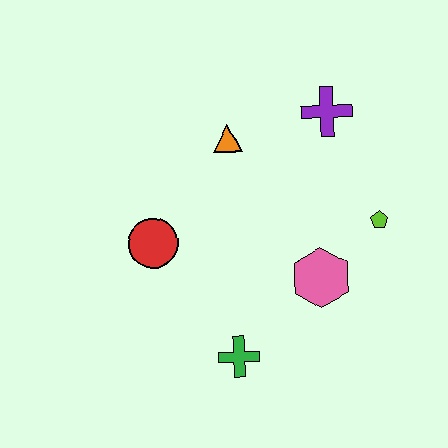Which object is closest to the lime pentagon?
The pink hexagon is closest to the lime pentagon.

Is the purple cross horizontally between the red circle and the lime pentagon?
Yes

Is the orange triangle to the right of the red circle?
Yes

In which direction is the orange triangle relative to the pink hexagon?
The orange triangle is above the pink hexagon.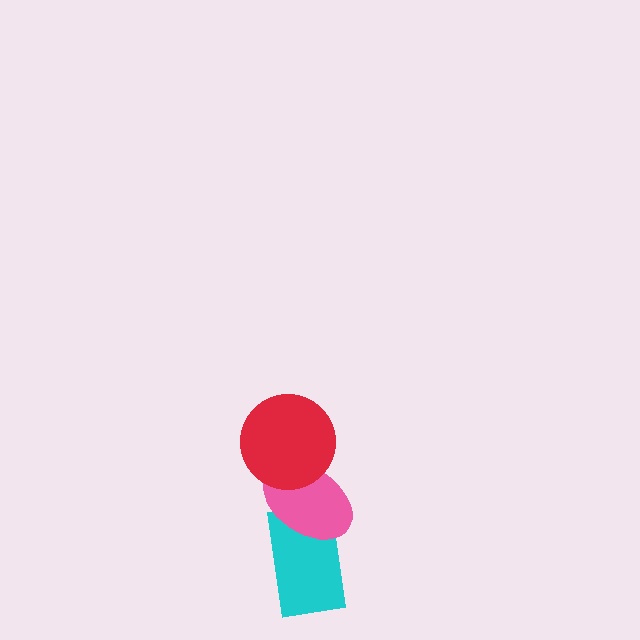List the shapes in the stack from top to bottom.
From top to bottom: the red circle, the pink ellipse, the cyan rectangle.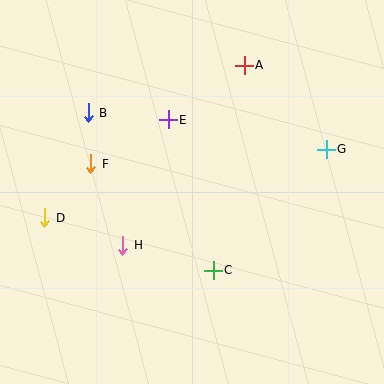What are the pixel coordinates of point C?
Point C is at (213, 270).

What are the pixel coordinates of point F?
Point F is at (91, 164).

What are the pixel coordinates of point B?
Point B is at (88, 113).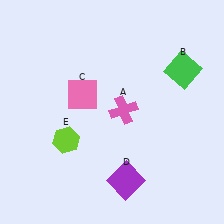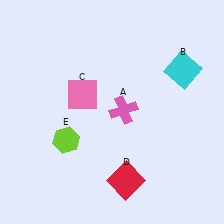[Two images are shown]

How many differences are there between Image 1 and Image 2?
There are 2 differences between the two images.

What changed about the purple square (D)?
In Image 1, D is purple. In Image 2, it changed to red.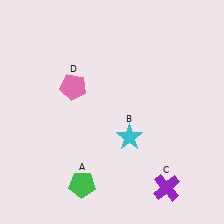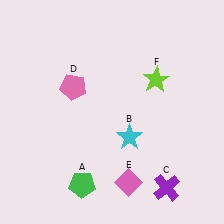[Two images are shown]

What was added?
A pink diamond (E), a lime star (F) were added in Image 2.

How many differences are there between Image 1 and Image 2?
There are 2 differences between the two images.